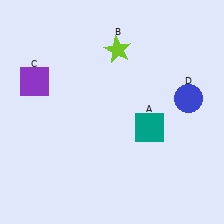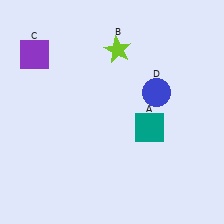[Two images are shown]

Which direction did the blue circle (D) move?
The blue circle (D) moved left.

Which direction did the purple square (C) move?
The purple square (C) moved up.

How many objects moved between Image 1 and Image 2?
2 objects moved between the two images.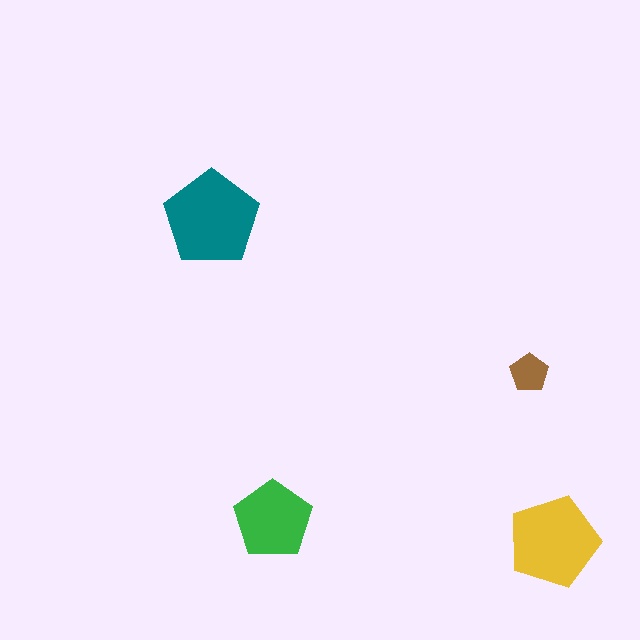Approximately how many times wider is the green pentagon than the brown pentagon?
About 2 times wider.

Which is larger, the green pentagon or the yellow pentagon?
The yellow one.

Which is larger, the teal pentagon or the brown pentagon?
The teal one.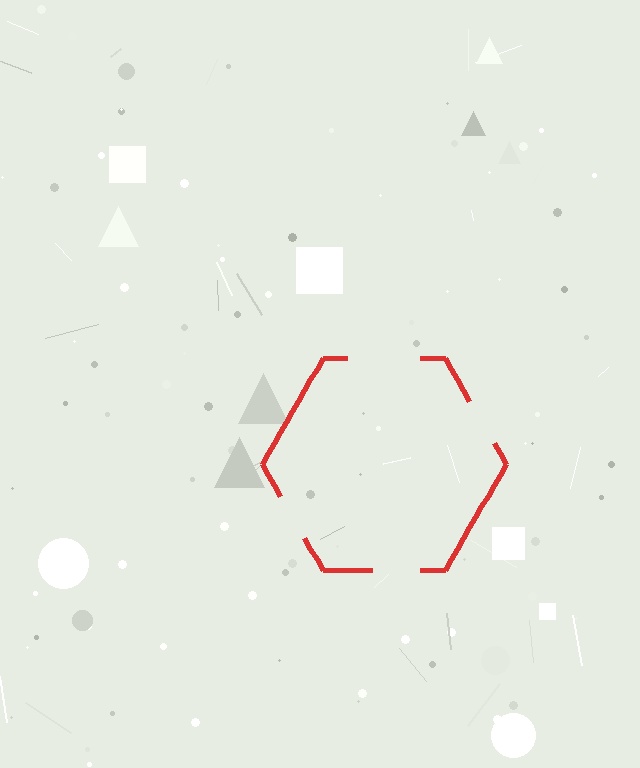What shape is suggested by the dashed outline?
The dashed outline suggests a hexagon.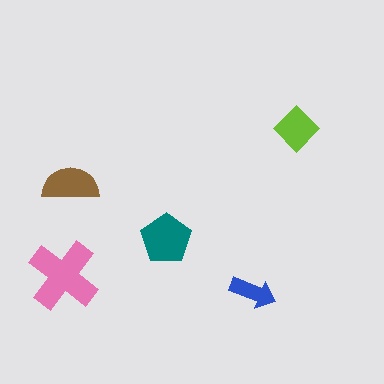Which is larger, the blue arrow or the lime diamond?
The lime diamond.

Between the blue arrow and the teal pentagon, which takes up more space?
The teal pentagon.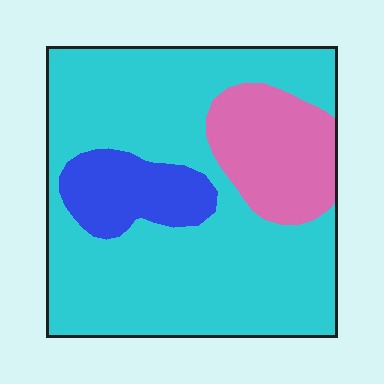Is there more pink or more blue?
Pink.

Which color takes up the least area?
Blue, at roughly 10%.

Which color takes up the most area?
Cyan, at roughly 70%.